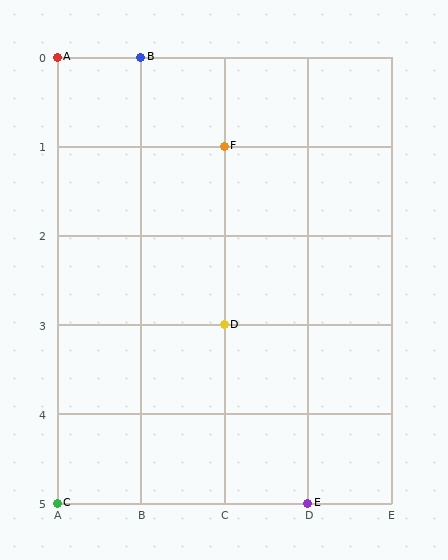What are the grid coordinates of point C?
Point C is at grid coordinates (A, 5).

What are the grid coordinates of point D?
Point D is at grid coordinates (C, 3).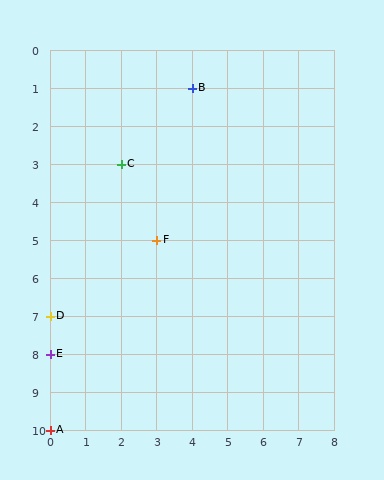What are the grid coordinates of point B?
Point B is at grid coordinates (4, 1).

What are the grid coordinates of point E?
Point E is at grid coordinates (0, 8).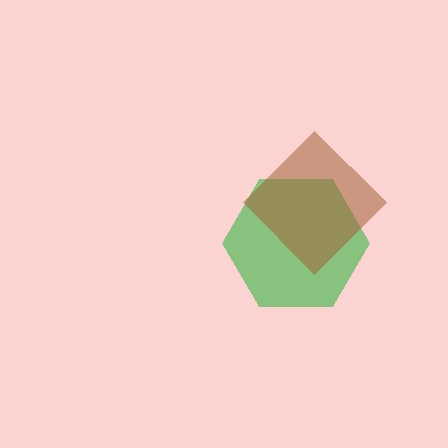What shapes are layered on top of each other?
The layered shapes are: a green hexagon, a brown diamond.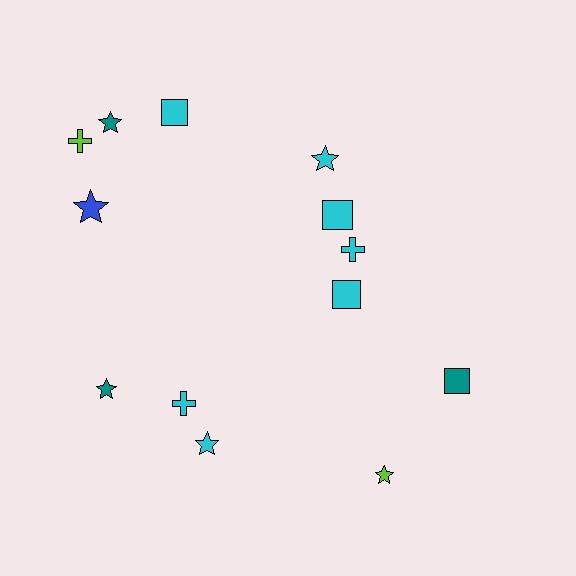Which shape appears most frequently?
Star, with 6 objects.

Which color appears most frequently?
Cyan, with 7 objects.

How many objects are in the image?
There are 13 objects.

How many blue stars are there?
There is 1 blue star.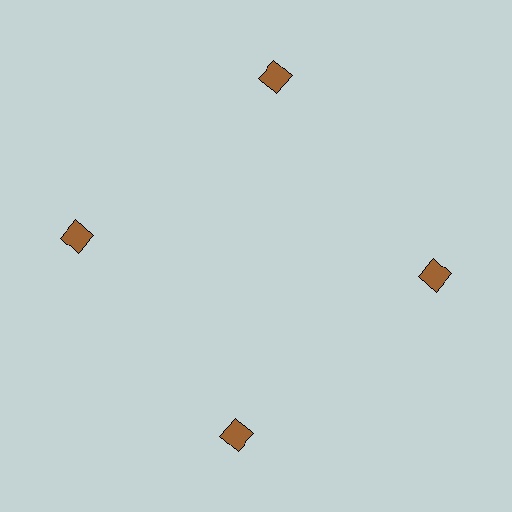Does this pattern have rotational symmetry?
Yes, this pattern has 4-fold rotational symmetry. It looks the same after rotating 90 degrees around the center.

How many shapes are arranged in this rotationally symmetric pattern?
There are 4 shapes, arranged in 4 groups of 1.